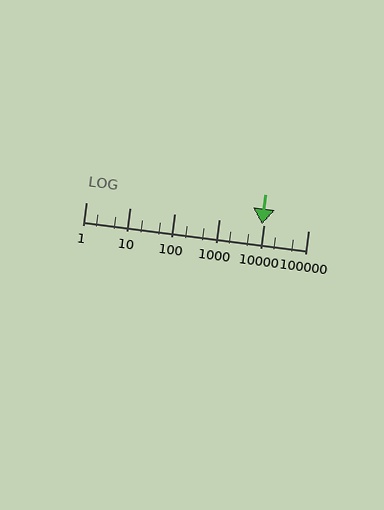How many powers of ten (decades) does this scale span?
The scale spans 5 decades, from 1 to 100000.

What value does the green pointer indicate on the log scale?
The pointer indicates approximately 9000.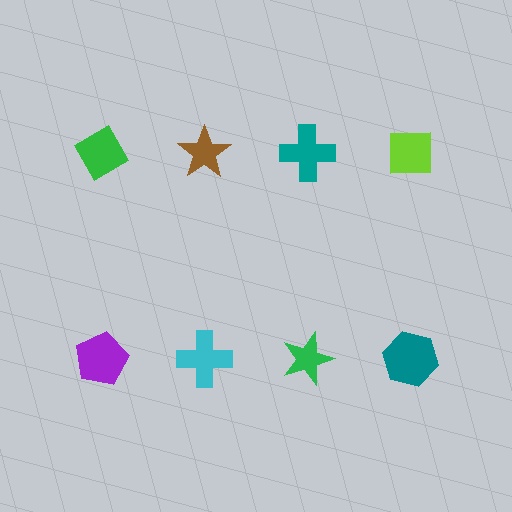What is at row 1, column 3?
A teal cross.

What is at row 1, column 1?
A green diamond.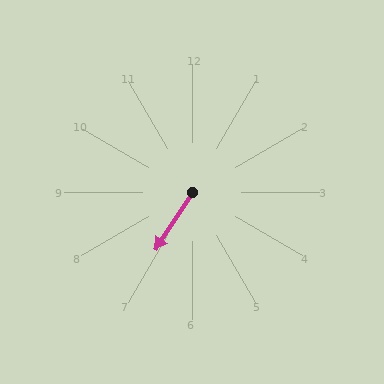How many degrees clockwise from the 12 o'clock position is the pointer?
Approximately 213 degrees.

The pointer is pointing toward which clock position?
Roughly 7 o'clock.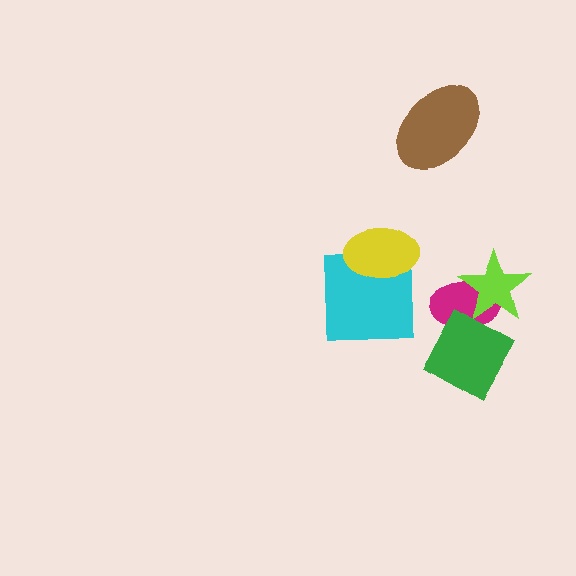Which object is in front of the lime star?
The green diamond is in front of the lime star.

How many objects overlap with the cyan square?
1 object overlaps with the cyan square.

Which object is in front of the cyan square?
The yellow ellipse is in front of the cyan square.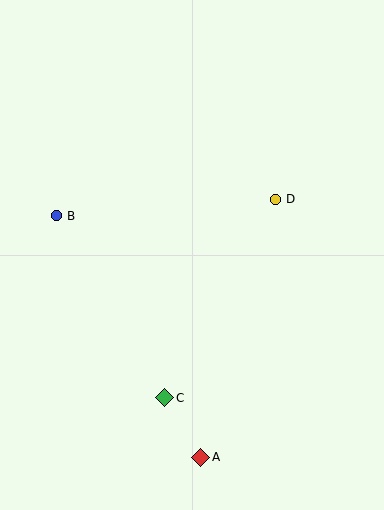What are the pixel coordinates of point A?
Point A is at (201, 457).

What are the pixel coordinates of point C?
Point C is at (165, 398).